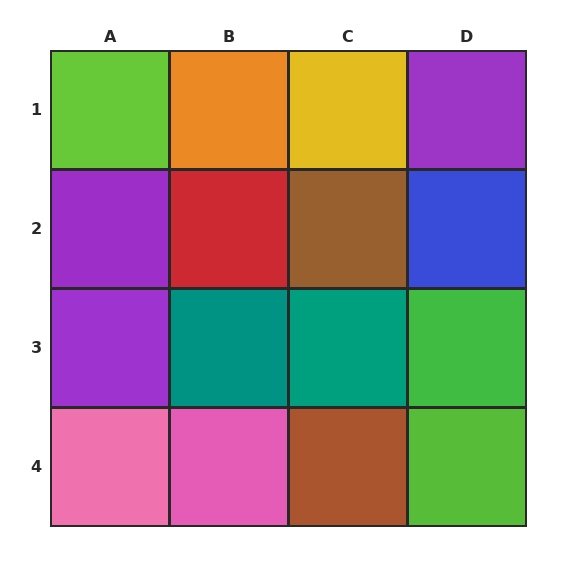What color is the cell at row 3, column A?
Purple.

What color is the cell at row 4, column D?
Lime.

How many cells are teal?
2 cells are teal.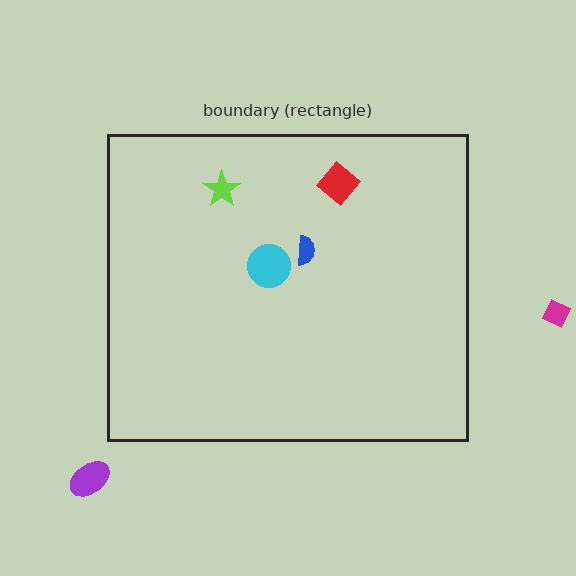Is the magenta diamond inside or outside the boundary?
Outside.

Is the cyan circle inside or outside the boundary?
Inside.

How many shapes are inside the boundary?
4 inside, 2 outside.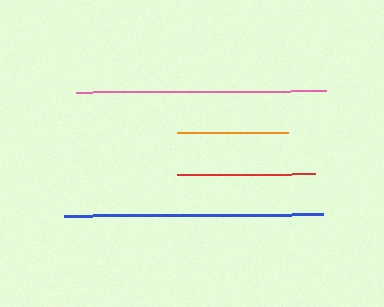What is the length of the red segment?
The red segment is approximately 139 pixels long.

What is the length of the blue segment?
The blue segment is approximately 259 pixels long.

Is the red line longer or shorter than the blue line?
The blue line is longer than the red line.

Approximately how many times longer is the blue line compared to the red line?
The blue line is approximately 1.9 times the length of the red line.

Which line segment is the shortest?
The orange line is the shortest at approximately 111 pixels.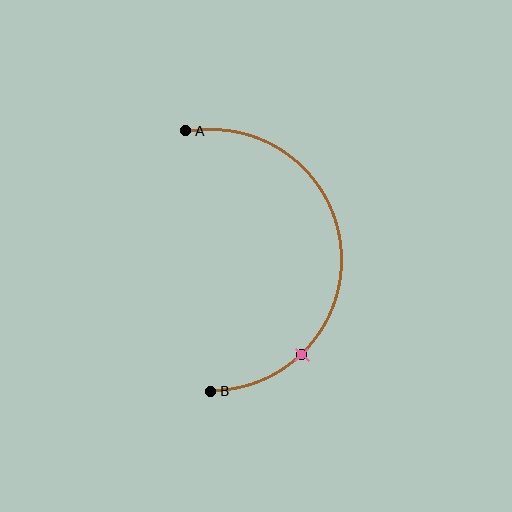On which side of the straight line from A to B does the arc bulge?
The arc bulges to the right of the straight line connecting A and B.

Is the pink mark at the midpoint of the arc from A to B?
No. The pink mark lies on the arc but is closer to endpoint B. The arc midpoint would be at the point on the curve equidistant along the arc from both A and B.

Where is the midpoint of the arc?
The arc midpoint is the point on the curve farthest from the straight line joining A and B. It sits to the right of that line.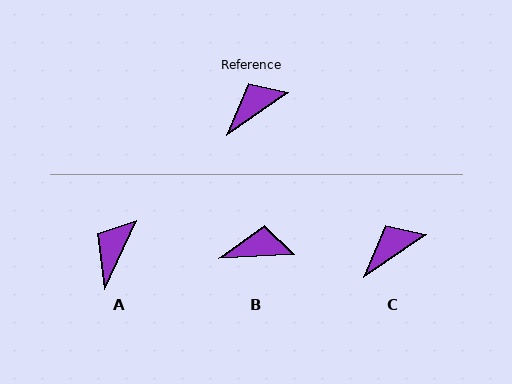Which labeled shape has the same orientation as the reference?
C.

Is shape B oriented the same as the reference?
No, it is off by about 31 degrees.